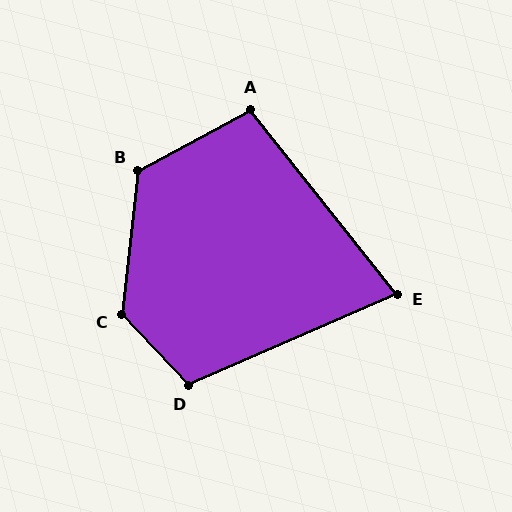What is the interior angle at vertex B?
Approximately 124 degrees (obtuse).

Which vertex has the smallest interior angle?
E, at approximately 75 degrees.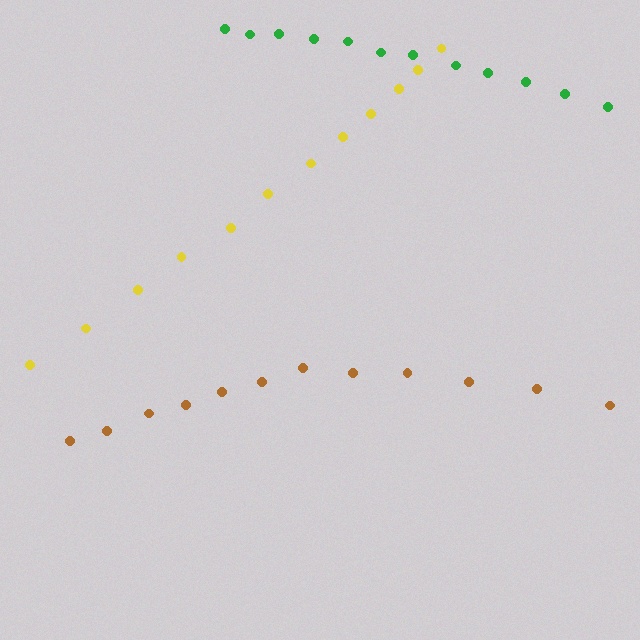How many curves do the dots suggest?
There are 3 distinct paths.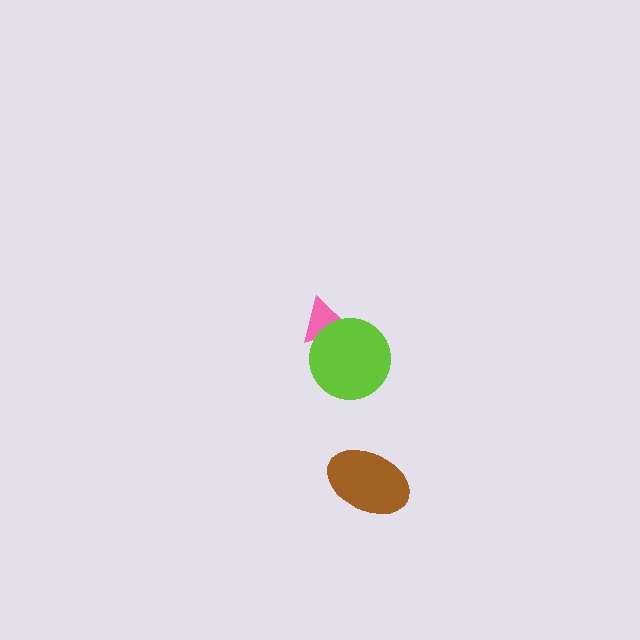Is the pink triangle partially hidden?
Yes, it is partially covered by another shape.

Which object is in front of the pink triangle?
The lime circle is in front of the pink triangle.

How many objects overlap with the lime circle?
1 object overlaps with the lime circle.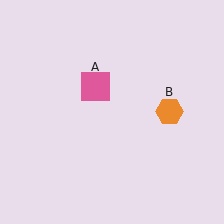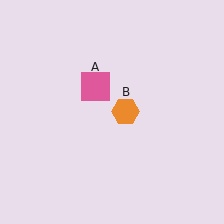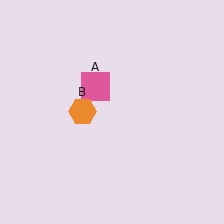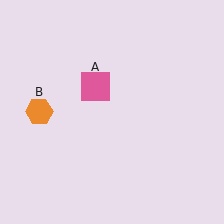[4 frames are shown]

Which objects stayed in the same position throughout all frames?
Pink square (object A) remained stationary.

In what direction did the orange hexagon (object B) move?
The orange hexagon (object B) moved left.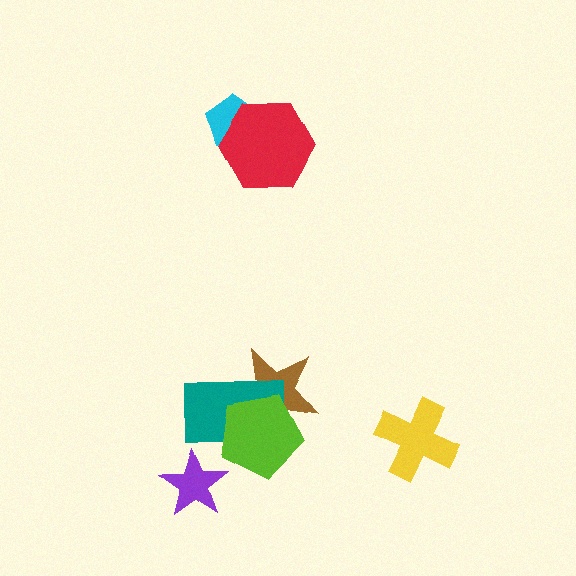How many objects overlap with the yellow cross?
0 objects overlap with the yellow cross.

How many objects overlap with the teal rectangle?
2 objects overlap with the teal rectangle.